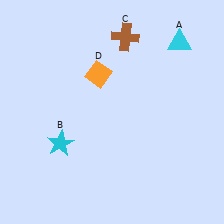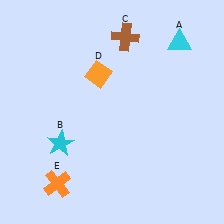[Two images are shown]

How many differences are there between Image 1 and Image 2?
There is 1 difference between the two images.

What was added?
An orange cross (E) was added in Image 2.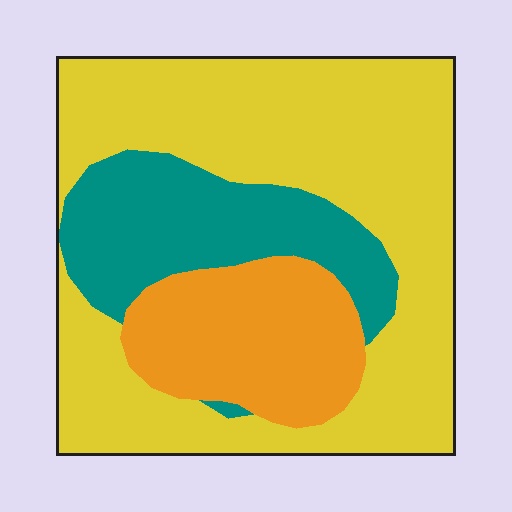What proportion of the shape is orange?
Orange covers about 20% of the shape.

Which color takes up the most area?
Yellow, at roughly 60%.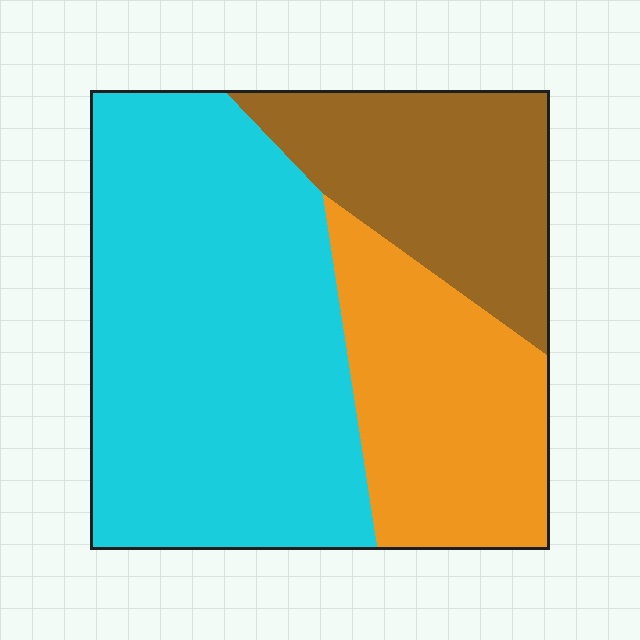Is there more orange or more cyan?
Cyan.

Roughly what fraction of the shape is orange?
Orange covers 25% of the shape.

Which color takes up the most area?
Cyan, at roughly 55%.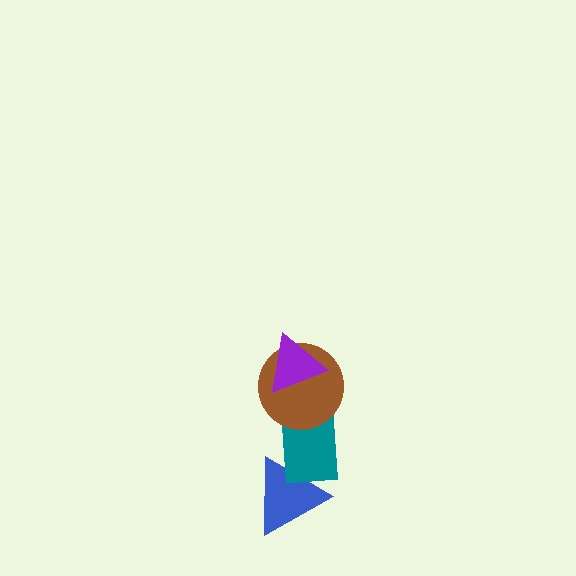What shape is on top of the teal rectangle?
The brown circle is on top of the teal rectangle.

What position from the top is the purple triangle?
The purple triangle is 1st from the top.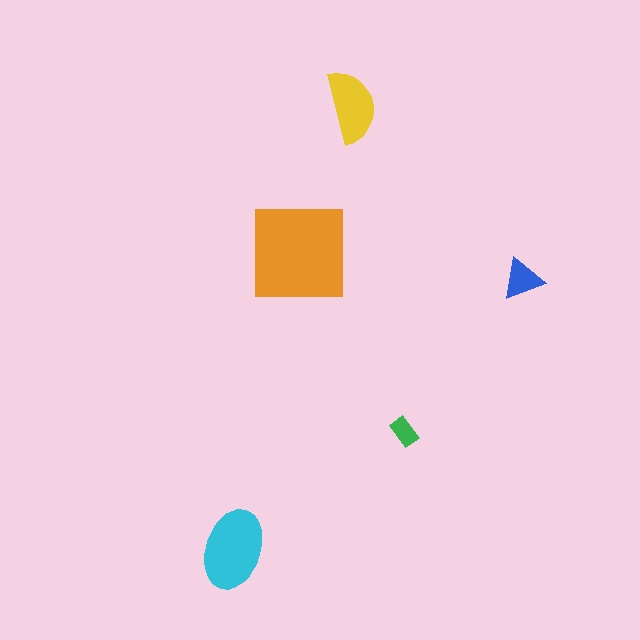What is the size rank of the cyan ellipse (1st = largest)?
2nd.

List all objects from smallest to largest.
The green rectangle, the blue triangle, the yellow semicircle, the cyan ellipse, the orange square.